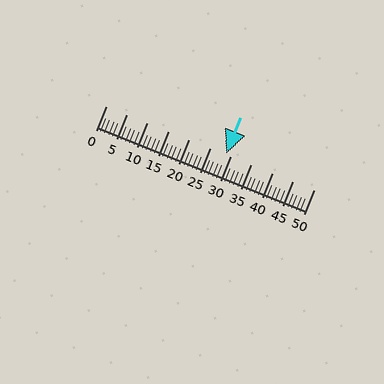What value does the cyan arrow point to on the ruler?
The cyan arrow points to approximately 29.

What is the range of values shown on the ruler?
The ruler shows values from 0 to 50.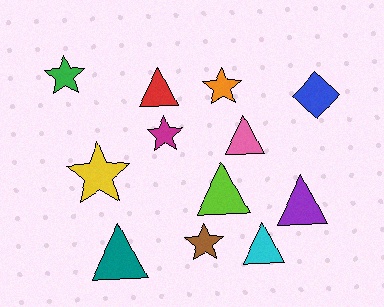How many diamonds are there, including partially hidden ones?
There is 1 diamond.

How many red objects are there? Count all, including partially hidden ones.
There is 1 red object.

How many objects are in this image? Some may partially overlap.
There are 12 objects.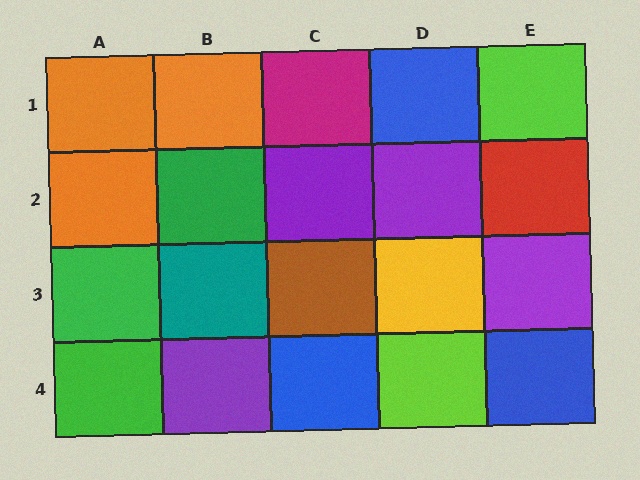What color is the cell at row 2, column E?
Red.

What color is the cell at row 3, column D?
Yellow.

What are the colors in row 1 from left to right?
Orange, orange, magenta, blue, lime.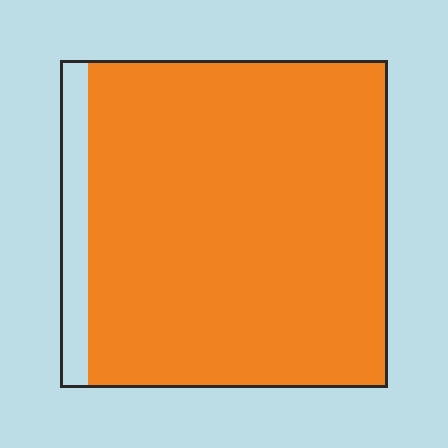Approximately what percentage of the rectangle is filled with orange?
Approximately 90%.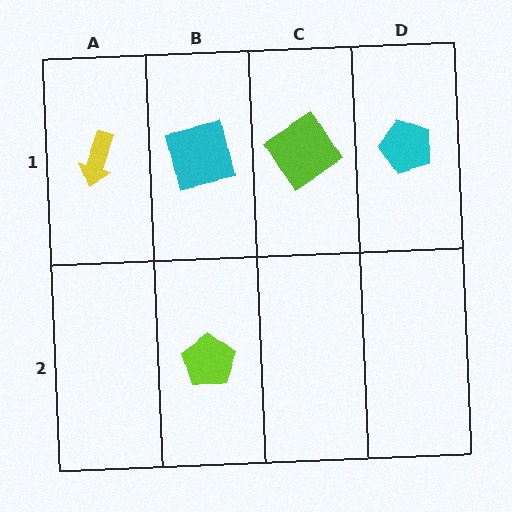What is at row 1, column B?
A cyan square.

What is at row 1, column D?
A cyan pentagon.